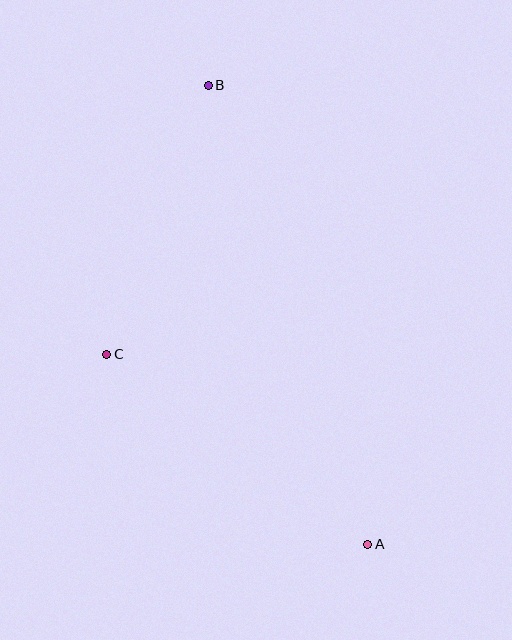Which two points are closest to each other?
Points B and C are closest to each other.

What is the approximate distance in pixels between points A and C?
The distance between A and C is approximately 323 pixels.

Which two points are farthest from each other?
Points A and B are farthest from each other.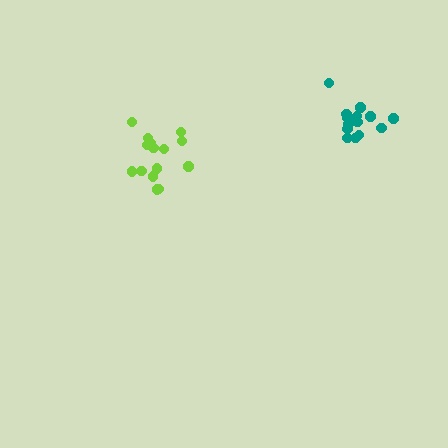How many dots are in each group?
Group 1: 14 dots, Group 2: 15 dots (29 total).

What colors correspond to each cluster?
The clusters are colored: teal, lime.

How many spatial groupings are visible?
There are 2 spatial groupings.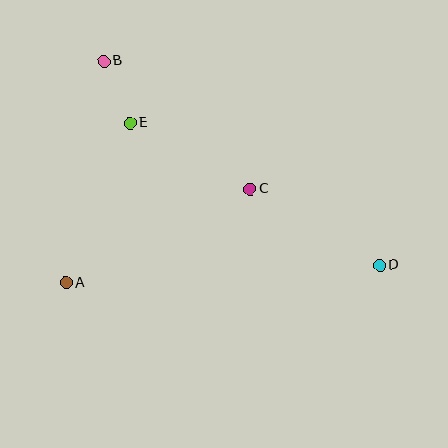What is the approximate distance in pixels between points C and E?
The distance between C and E is approximately 137 pixels.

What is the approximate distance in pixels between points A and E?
The distance between A and E is approximately 172 pixels.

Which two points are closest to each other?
Points B and E are closest to each other.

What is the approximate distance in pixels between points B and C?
The distance between B and C is approximately 194 pixels.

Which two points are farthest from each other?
Points B and D are farthest from each other.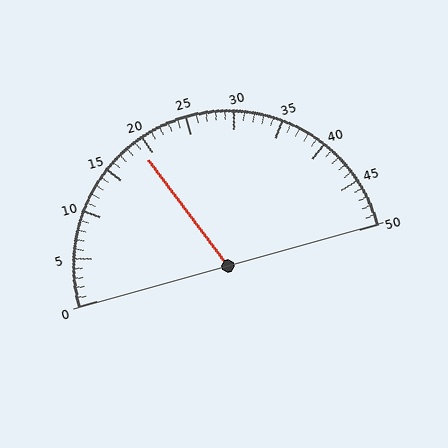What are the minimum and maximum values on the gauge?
The gauge ranges from 0 to 50.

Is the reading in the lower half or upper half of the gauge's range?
The reading is in the lower half of the range (0 to 50).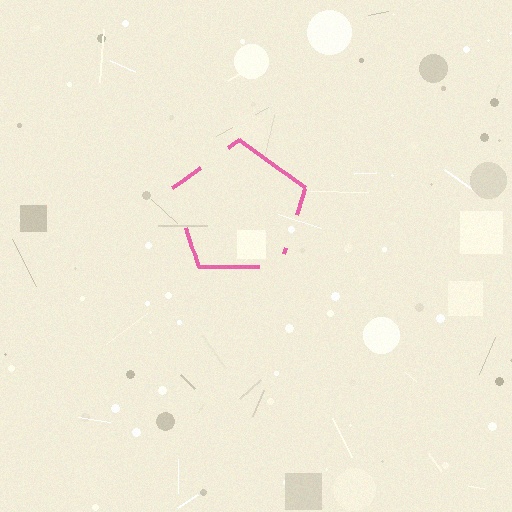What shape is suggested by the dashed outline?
The dashed outline suggests a pentagon.